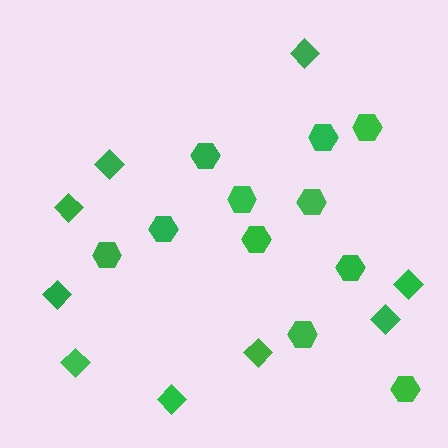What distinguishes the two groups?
There are 2 groups: one group of hexagons (11) and one group of diamonds (9).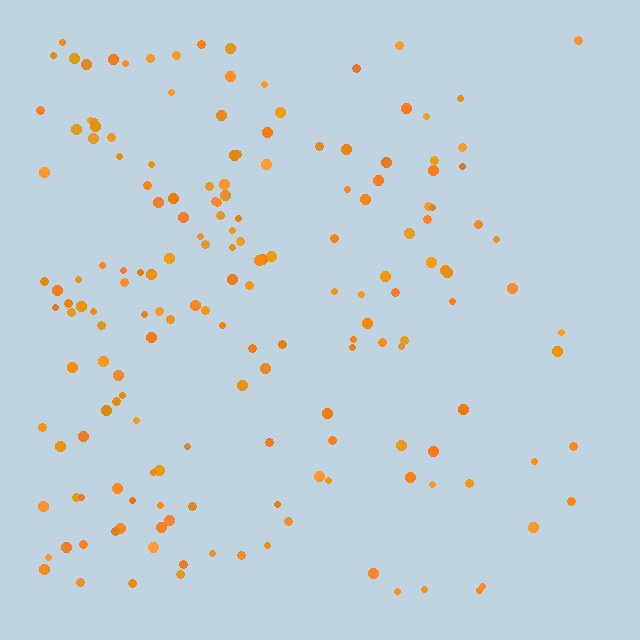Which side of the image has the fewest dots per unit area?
The right.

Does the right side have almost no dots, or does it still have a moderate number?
Still a moderate number, just noticeably fewer than the left.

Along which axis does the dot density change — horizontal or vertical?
Horizontal.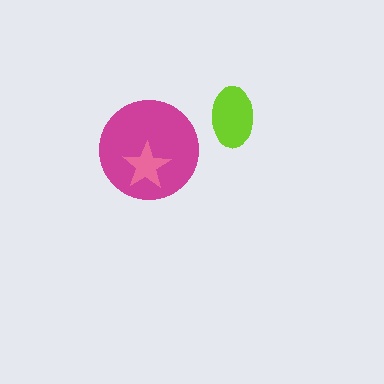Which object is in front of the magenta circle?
The pink star is in front of the magenta circle.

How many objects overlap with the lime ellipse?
0 objects overlap with the lime ellipse.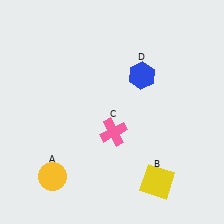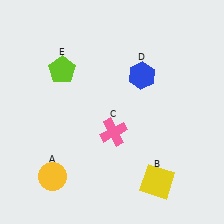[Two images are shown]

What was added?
A lime pentagon (E) was added in Image 2.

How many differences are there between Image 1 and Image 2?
There is 1 difference between the two images.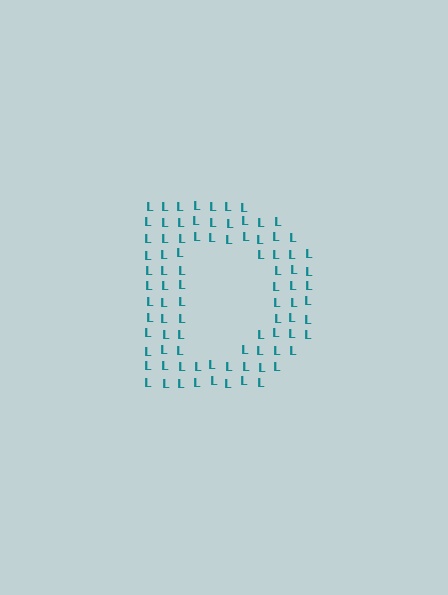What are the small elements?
The small elements are letter L's.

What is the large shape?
The large shape is the letter D.